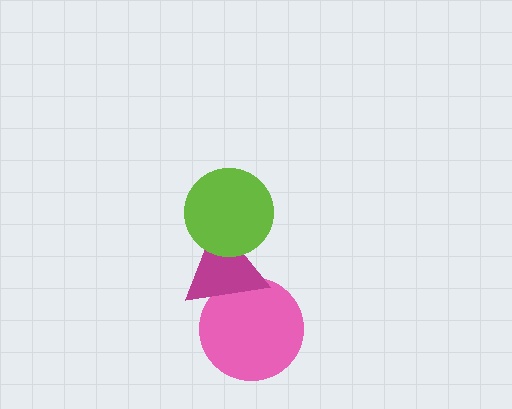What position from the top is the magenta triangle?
The magenta triangle is 2nd from the top.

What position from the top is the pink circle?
The pink circle is 3rd from the top.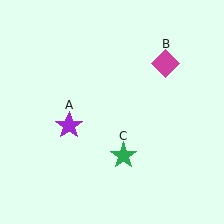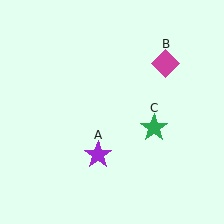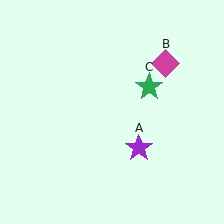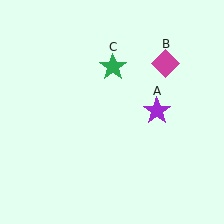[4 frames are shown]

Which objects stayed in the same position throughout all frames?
Magenta diamond (object B) remained stationary.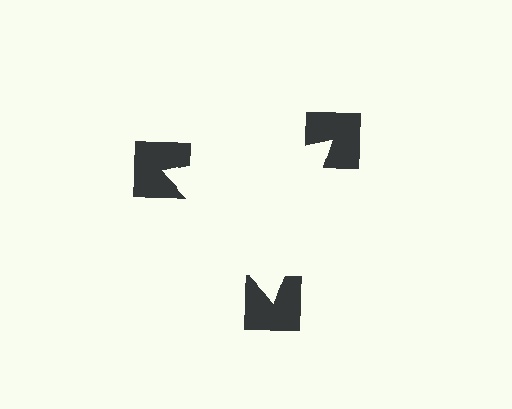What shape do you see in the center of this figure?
An illusory triangle — its edges are inferred from the aligned wedge cuts in the notched squares, not physically drawn.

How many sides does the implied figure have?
3 sides.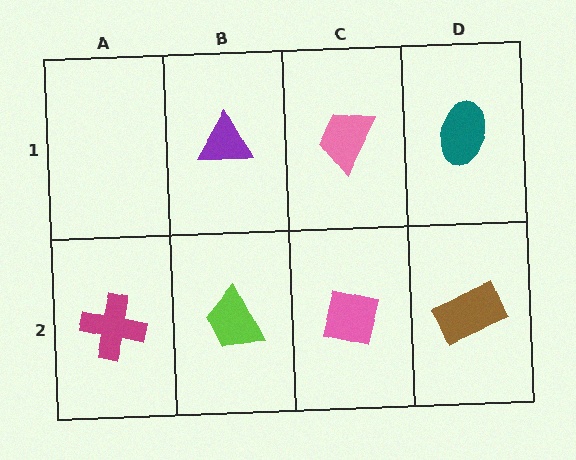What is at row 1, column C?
A pink trapezoid.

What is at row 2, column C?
A pink square.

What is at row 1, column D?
A teal ellipse.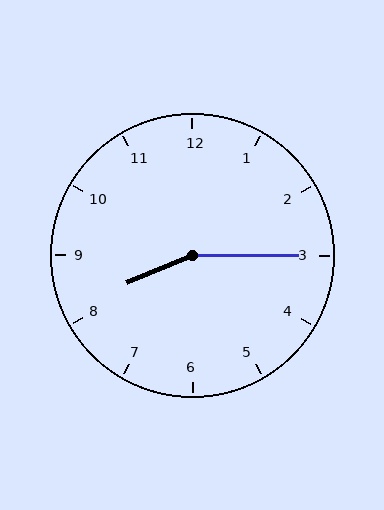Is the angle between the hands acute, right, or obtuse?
It is obtuse.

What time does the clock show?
8:15.